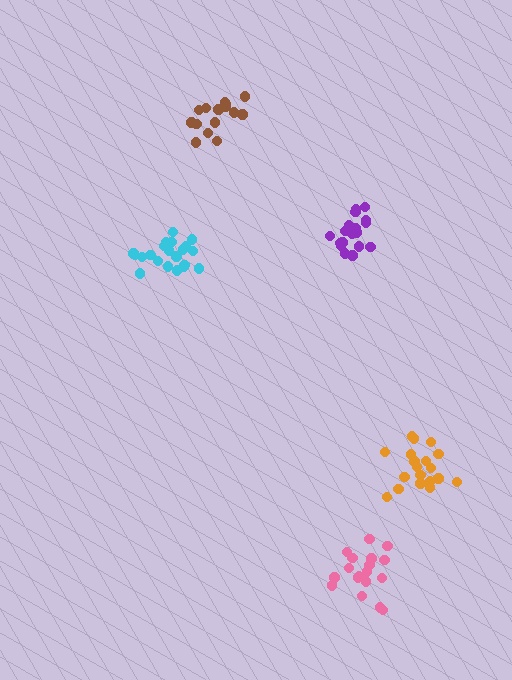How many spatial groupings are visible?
There are 5 spatial groupings.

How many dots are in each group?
Group 1: 21 dots, Group 2: 18 dots, Group 3: 19 dots, Group 4: 15 dots, Group 5: 18 dots (91 total).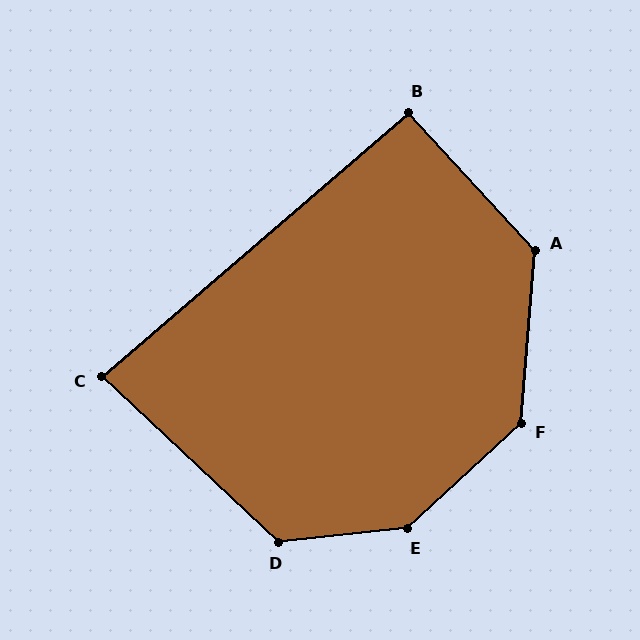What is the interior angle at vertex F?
Approximately 138 degrees (obtuse).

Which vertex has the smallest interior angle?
C, at approximately 84 degrees.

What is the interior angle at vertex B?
Approximately 92 degrees (approximately right).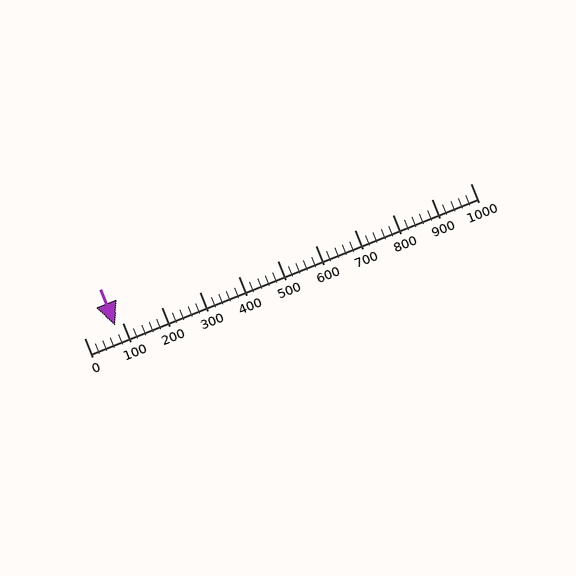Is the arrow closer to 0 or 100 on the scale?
The arrow is closer to 100.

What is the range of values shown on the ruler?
The ruler shows values from 0 to 1000.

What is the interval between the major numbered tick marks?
The major tick marks are spaced 100 units apart.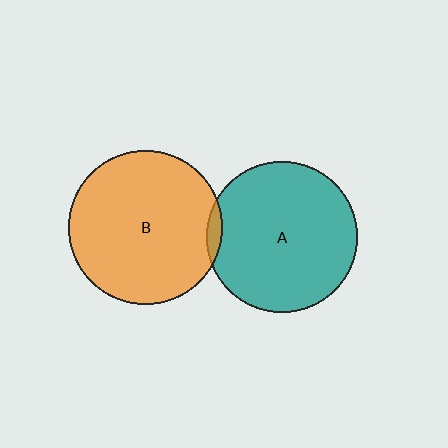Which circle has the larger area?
Circle B (orange).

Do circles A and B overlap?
Yes.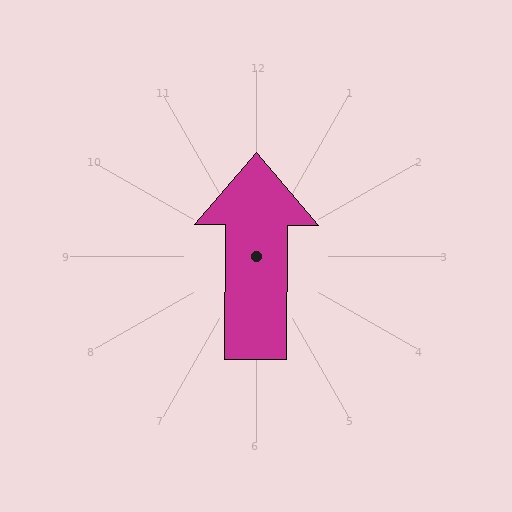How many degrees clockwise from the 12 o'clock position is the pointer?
Approximately 0 degrees.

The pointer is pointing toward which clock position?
Roughly 12 o'clock.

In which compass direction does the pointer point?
North.